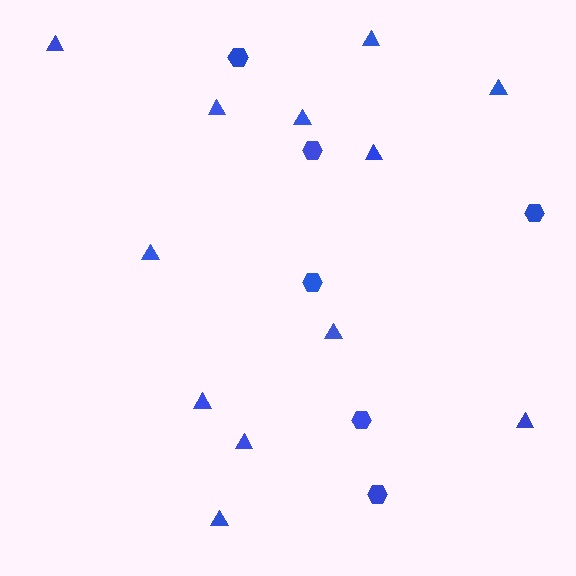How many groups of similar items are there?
There are 2 groups: one group of triangles (12) and one group of hexagons (6).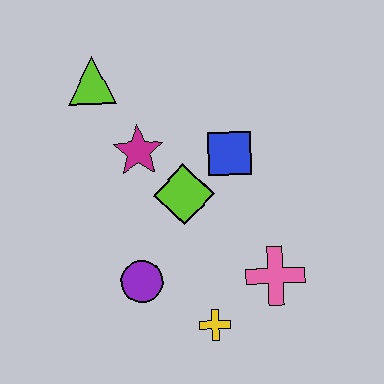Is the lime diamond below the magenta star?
Yes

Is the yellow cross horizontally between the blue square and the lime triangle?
Yes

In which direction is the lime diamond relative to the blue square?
The lime diamond is to the left of the blue square.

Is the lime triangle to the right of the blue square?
No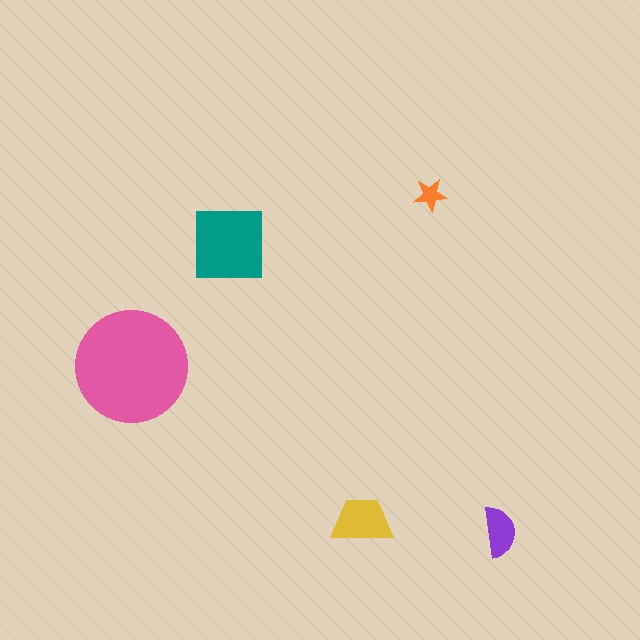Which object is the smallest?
The orange star.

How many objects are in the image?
There are 5 objects in the image.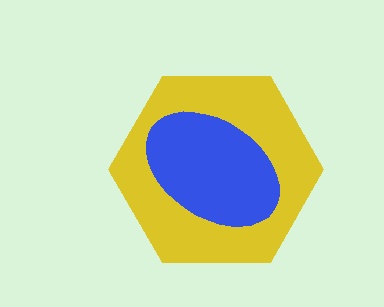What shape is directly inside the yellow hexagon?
The blue ellipse.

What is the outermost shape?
The yellow hexagon.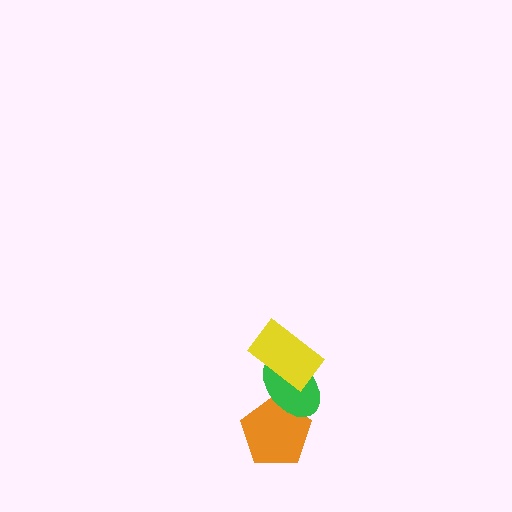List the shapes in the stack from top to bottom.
From top to bottom: the yellow rectangle, the green ellipse, the orange pentagon.